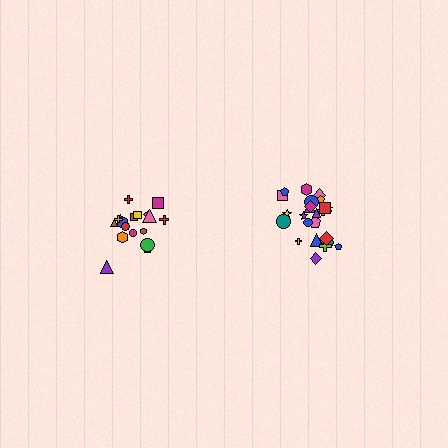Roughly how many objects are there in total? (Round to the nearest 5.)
Roughly 45 objects in total.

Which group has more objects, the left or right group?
The right group.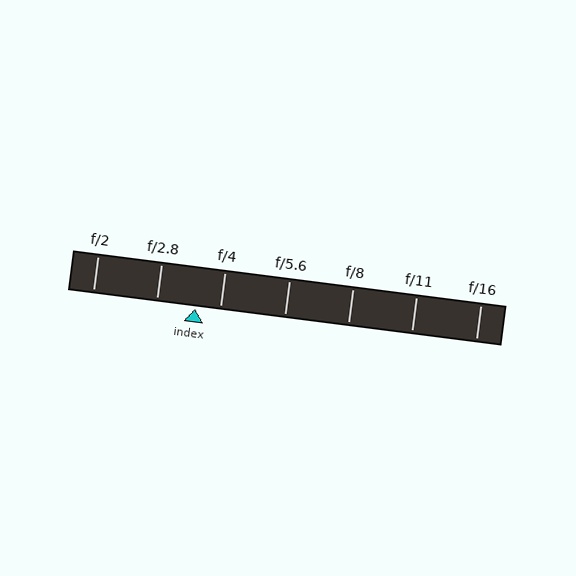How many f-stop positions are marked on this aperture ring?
There are 7 f-stop positions marked.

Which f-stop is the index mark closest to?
The index mark is closest to f/4.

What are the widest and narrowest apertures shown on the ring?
The widest aperture shown is f/2 and the narrowest is f/16.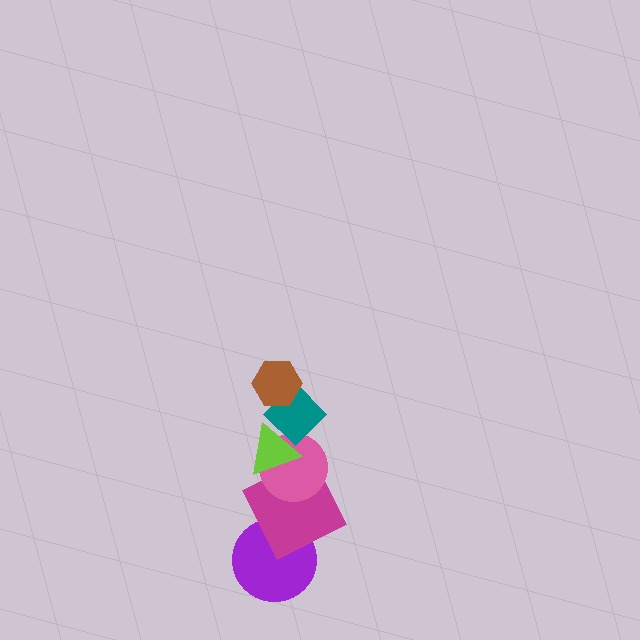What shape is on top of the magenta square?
The pink circle is on top of the magenta square.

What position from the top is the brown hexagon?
The brown hexagon is 1st from the top.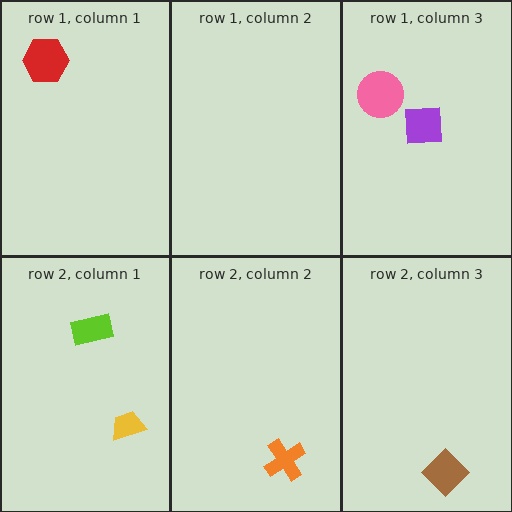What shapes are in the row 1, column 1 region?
The red hexagon.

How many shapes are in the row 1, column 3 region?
2.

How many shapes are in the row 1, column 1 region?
1.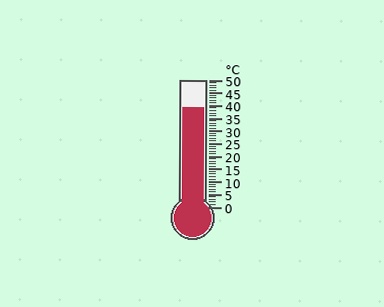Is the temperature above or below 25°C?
The temperature is above 25°C.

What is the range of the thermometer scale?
The thermometer scale ranges from 0°C to 50°C.